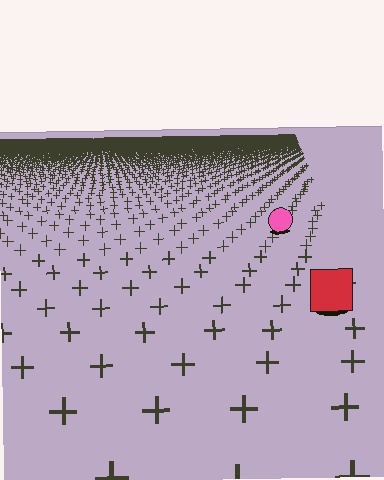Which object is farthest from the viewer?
The pink circle is farthest from the viewer. It appears smaller and the ground texture around it is denser.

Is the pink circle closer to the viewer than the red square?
No. The red square is closer — you can tell from the texture gradient: the ground texture is coarser near it.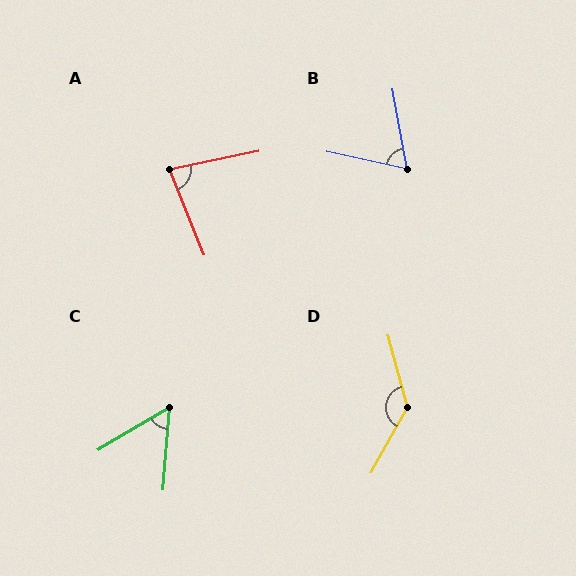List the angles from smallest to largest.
C (54°), B (68°), A (80°), D (136°).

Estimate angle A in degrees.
Approximately 80 degrees.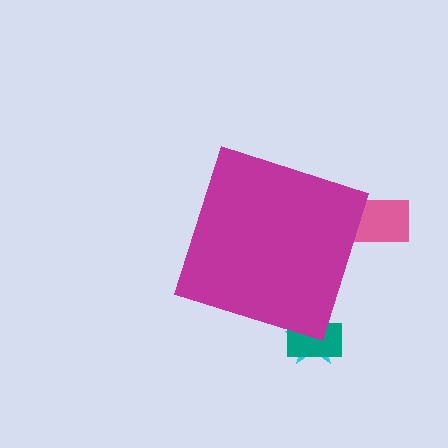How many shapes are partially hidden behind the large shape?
3 shapes are partially hidden.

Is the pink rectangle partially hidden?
Yes, the pink rectangle is partially hidden behind the magenta diamond.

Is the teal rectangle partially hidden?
Yes, the teal rectangle is partially hidden behind the magenta diamond.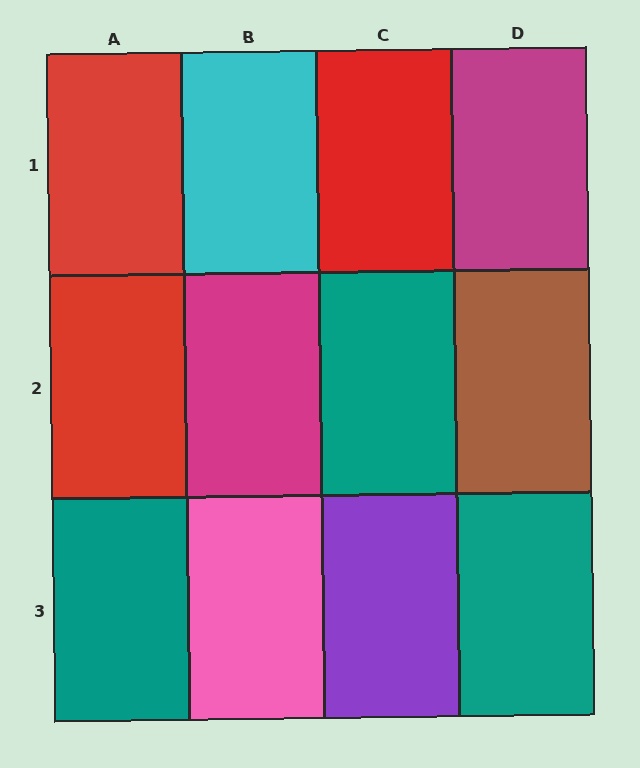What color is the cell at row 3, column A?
Teal.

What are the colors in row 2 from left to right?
Red, magenta, teal, brown.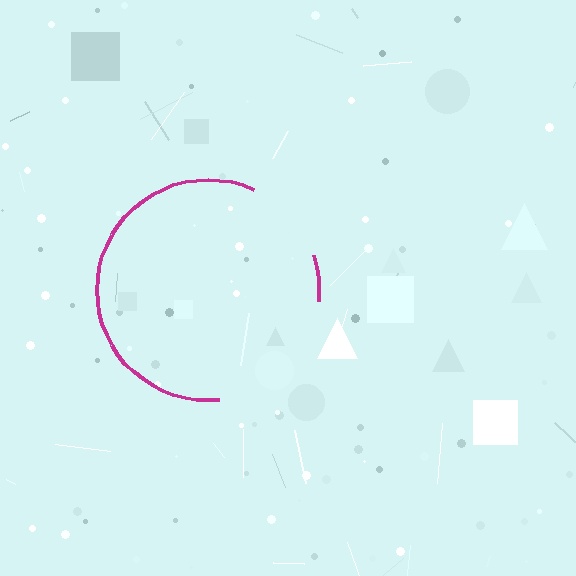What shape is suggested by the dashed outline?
The dashed outline suggests a circle.